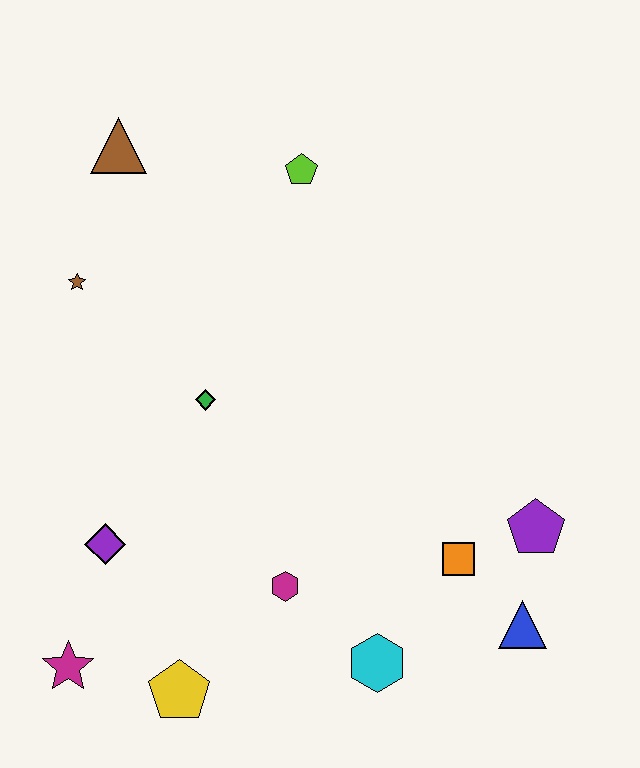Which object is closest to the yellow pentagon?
The magenta star is closest to the yellow pentagon.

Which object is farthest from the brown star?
The blue triangle is farthest from the brown star.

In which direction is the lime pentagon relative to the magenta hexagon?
The lime pentagon is above the magenta hexagon.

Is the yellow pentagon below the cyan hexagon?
Yes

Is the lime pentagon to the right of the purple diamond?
Yes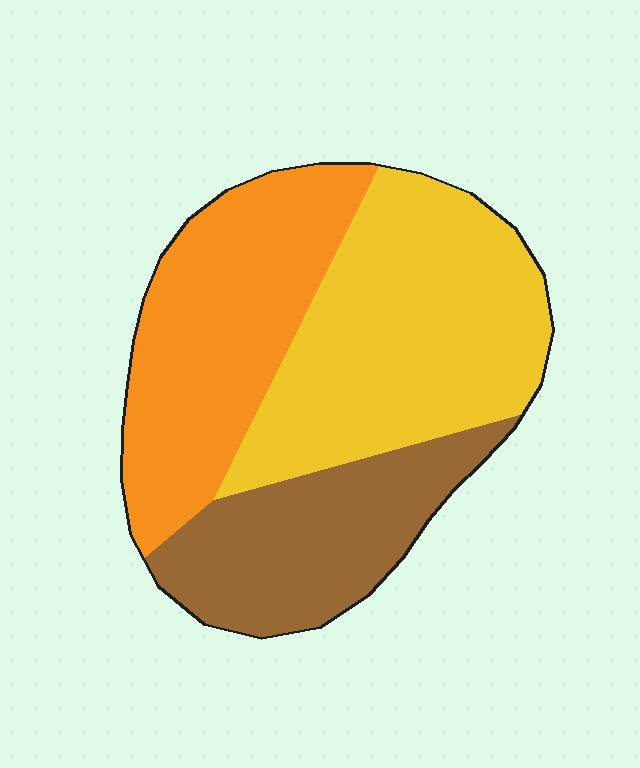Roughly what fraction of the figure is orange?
Orange covers about 35% of the figure.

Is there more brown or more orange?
Orange.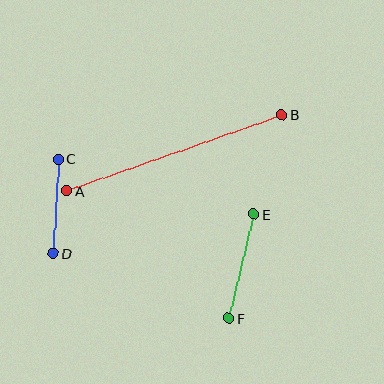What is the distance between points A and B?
The distance is approximately 228 pixels.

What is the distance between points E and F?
The distance is approximately 107 pixels.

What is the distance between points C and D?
The distance is approximately 94 pixels.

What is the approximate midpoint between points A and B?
The midpoint is at approximately (174, 153) pixels.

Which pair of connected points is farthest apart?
Points A and B are farthest apart.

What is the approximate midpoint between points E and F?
The midpoint is at approximately (241, 266) pixels.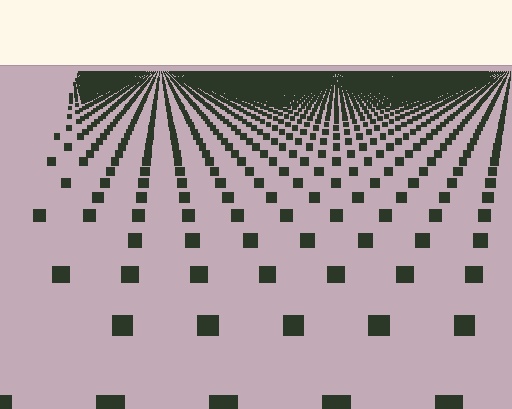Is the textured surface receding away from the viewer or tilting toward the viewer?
The surface is receding away from the viewer. Texture elements get smaller and denser toward the top.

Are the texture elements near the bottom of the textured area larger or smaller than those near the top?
Larger. Near the bottom, elements are closer to the viewer and appear at a bigger on-screen size.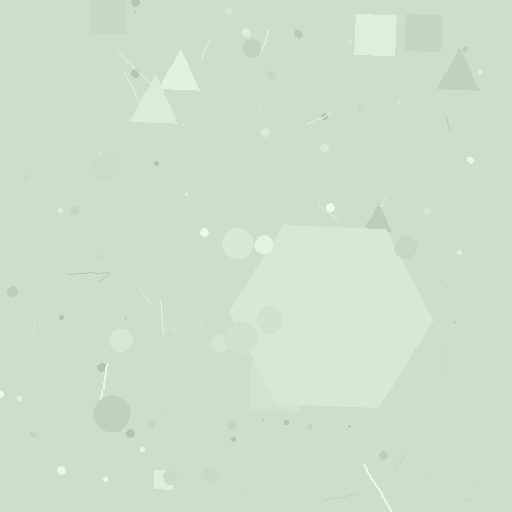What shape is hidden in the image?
A hexagon is hidden in the image.